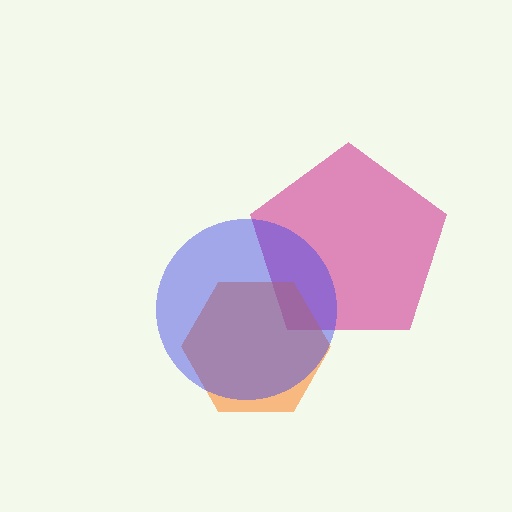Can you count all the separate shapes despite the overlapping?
Yes, there are 3 separate shapes.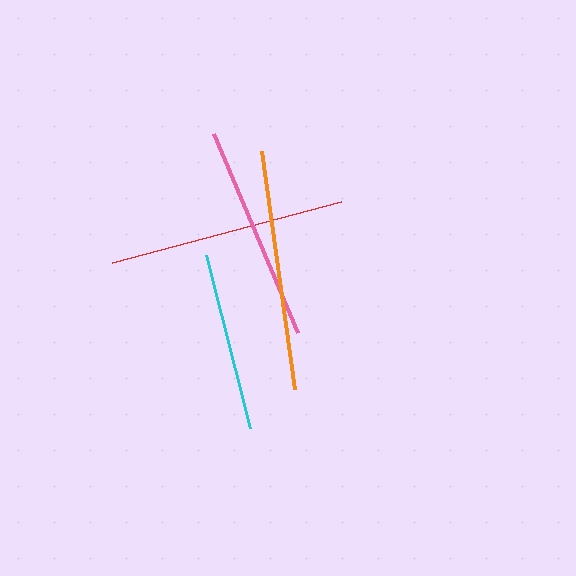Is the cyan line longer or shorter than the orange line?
The orange line is longer than the cyan line.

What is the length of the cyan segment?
The cyan segment is approximately 179 pixels long.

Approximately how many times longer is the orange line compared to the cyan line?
The orange line is approximately 1.3 times the length of the cyan line.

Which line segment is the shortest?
The cyan line is the shortest at approximately 179 pixels.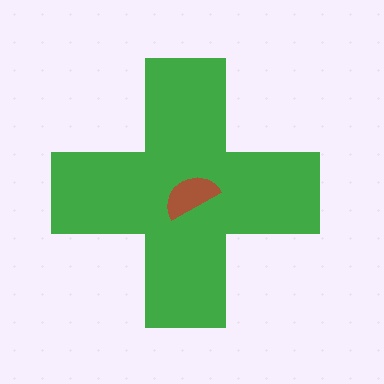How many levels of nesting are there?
2.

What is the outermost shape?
The green cross.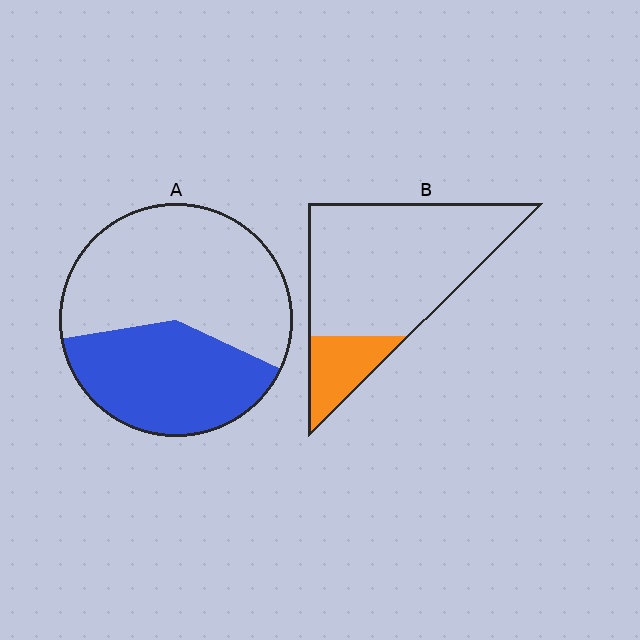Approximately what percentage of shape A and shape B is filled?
A is approximately 40% and B is approximately 20%.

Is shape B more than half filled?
No.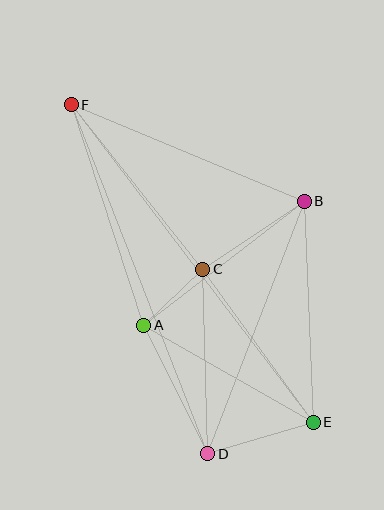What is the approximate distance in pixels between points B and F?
The distance between B and F is approximately 252 pixels.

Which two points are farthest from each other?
Points E and F are farthest from each other.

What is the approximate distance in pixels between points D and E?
The distance between D and E is approximately 110 pixels.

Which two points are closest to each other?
Points A and C are closest to each other.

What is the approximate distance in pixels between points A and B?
The distance between A and B is approximately 202 pixels.